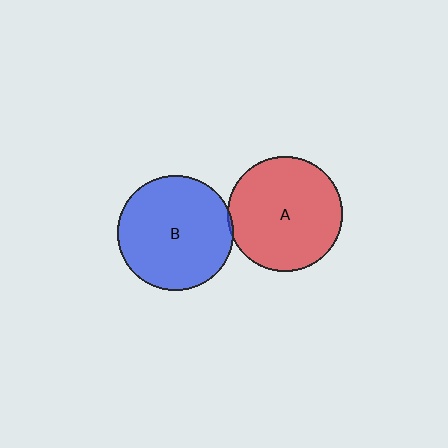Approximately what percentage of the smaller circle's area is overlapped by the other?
Approximately 5%.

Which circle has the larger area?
Circle B (blue).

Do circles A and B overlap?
Yes.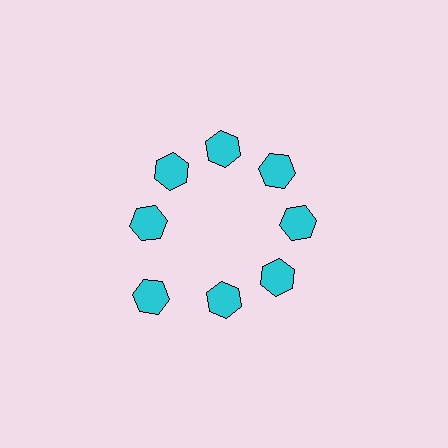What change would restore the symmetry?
The symmetry would be restored by moving it inward, back onto the ring so that all 8 hexagons sit at equal angles and equal distance from the center.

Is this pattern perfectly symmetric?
No. The 8 cyan hexagons are arranged in a ring, but one element near the 8 o'clock position is pushed outward from the center, breaking the 8-fold rotational symmetry.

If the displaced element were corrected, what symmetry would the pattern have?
It would have 8-fold rotational symmetry — the pattern would map onto itself every 45 degrees.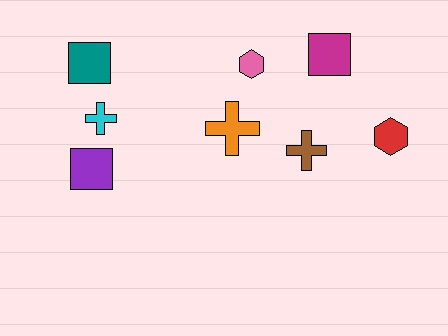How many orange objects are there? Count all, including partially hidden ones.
There is 1 orange object.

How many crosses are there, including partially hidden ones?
There are 3 crosses.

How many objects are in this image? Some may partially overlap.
There are 8 objects.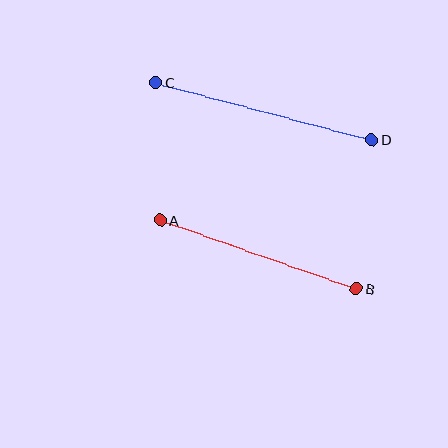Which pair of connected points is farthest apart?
Points C and D are farthest apart.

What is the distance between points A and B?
The distance is approximately 208 pixels.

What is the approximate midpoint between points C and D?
The midpoint is at approximately (264, 111) pixels.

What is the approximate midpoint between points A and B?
The midpoint is at approximately (258, 255) pixels.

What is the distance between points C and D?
The distance is approximately 223 pixels.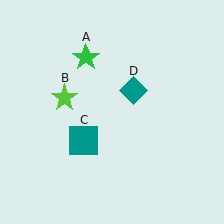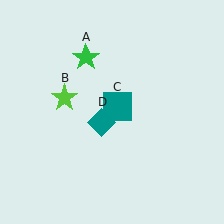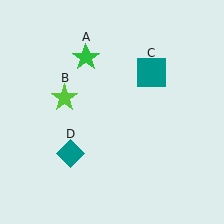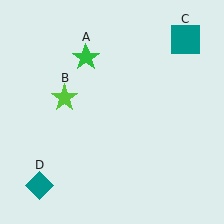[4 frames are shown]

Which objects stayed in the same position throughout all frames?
Green star (object A) and lime star (object B) remained stationary.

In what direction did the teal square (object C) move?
The teal square (object C) moved up and to the right.